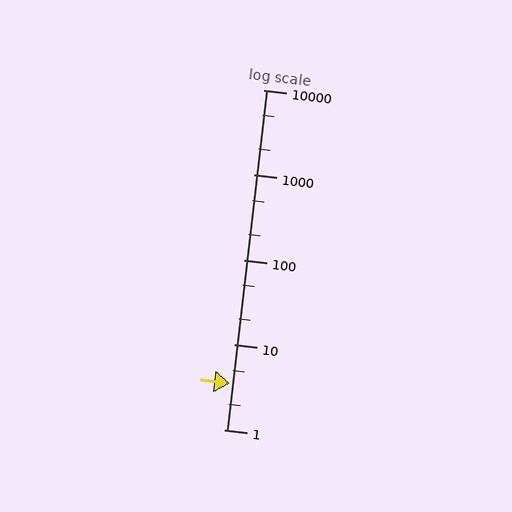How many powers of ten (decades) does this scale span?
The scale spans 4 decades, from 1 to 10000.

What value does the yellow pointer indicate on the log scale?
The pointer indicates approximately 3.5.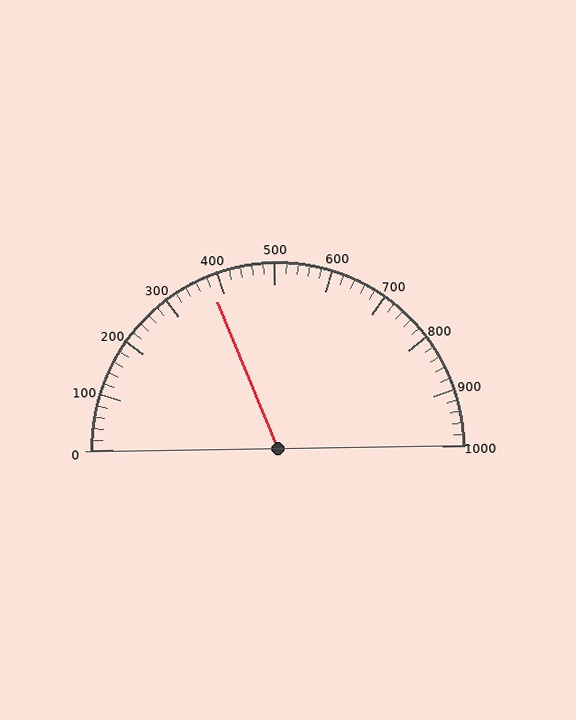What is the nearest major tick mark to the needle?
The nearest major tick mark is 400.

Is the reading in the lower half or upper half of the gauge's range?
The reading is in the lower half of the range (0 to 1000).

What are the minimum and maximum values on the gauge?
The gauge ranges from 0 to 1000.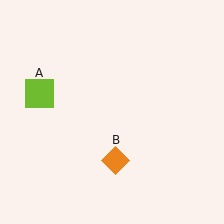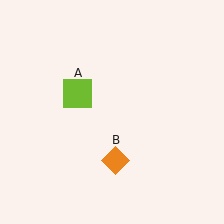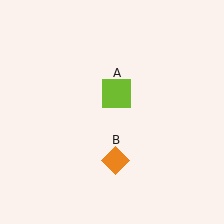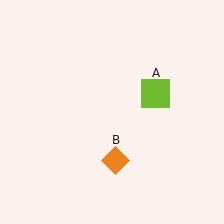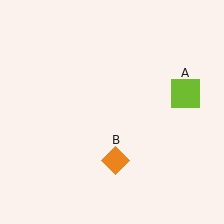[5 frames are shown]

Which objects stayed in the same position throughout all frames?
Orange diamond (object B) remained stationary.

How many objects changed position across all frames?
1 object changed position: lime square (object A).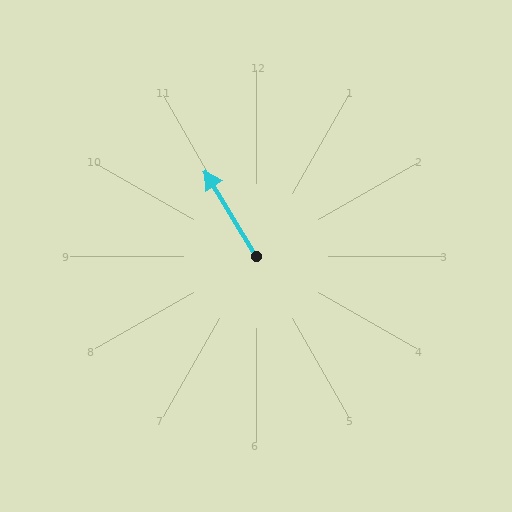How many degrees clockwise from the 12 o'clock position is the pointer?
Approximately 329 degrees.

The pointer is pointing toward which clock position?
Roughly 11 o'clock.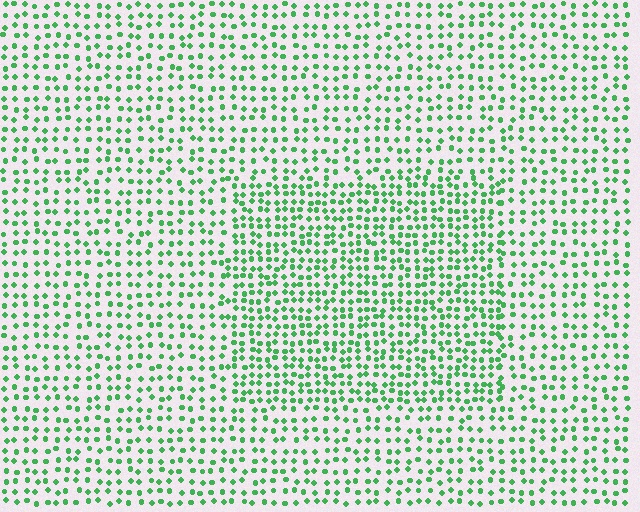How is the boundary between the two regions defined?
The boundary is defined by a change in element density (approximately 1.6x ratio). All elements are the same color, size, and shape.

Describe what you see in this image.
The image contains small green elements arranged at two different densities. A rectangle-shaped region is visible where the elements are more densely packed than the surrounding area.